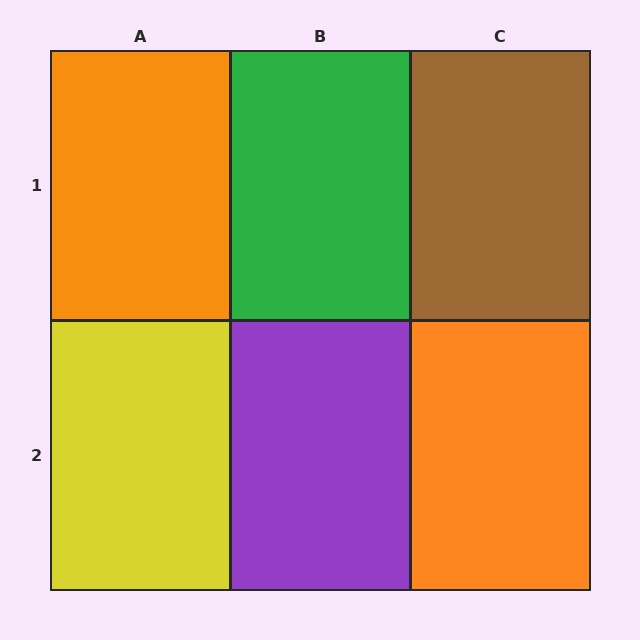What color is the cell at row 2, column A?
Yellow.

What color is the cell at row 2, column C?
Orange.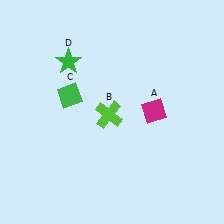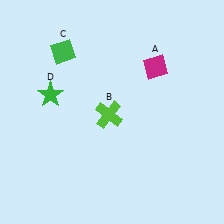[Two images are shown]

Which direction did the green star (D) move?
The green star (D) moved down.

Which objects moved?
The objects that moved are: the magenta diamond (A), the green diamond (C), the green star (D).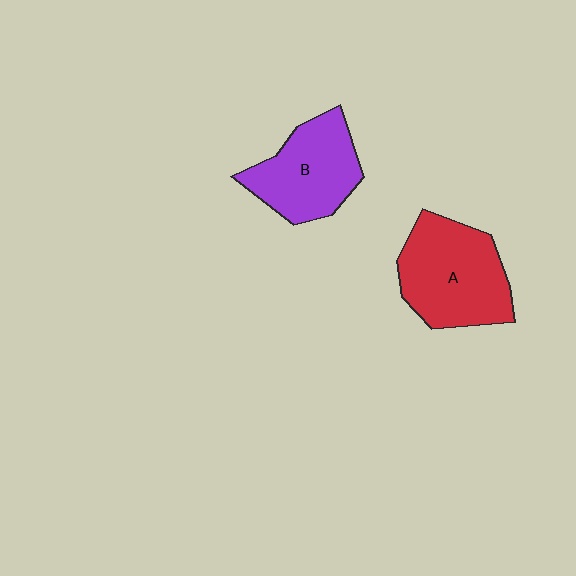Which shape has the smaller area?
Shape B (purple).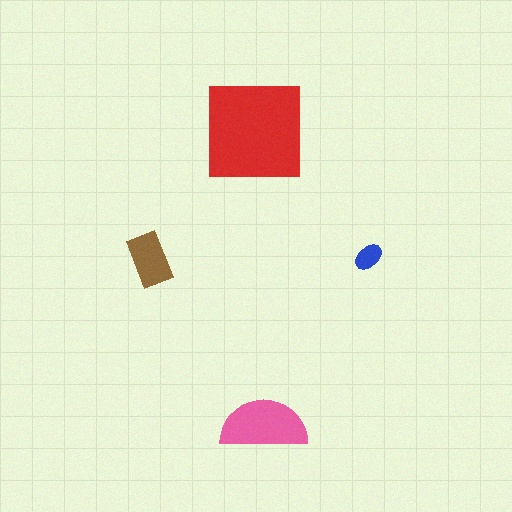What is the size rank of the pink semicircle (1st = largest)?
2nd.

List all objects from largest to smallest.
The red square, the pink semicircle, the brown rectangle, the blue ellipse.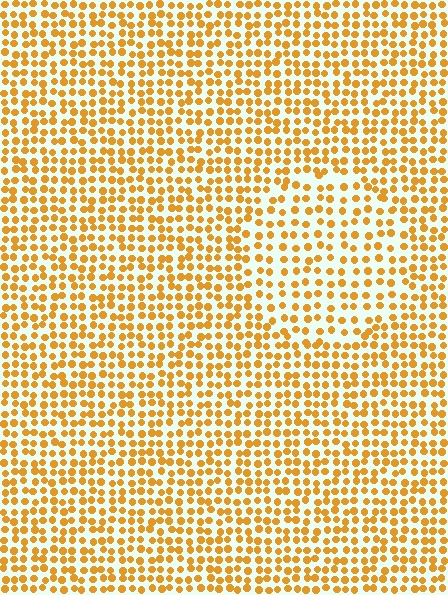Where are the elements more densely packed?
The elements are more densely packed outside the circle boundary.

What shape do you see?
I see a circle.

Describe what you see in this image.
The image contains small orange elements arranged at two different densities. A circle-shaped region is visible where the elements are less densely packed than the surrounding area.